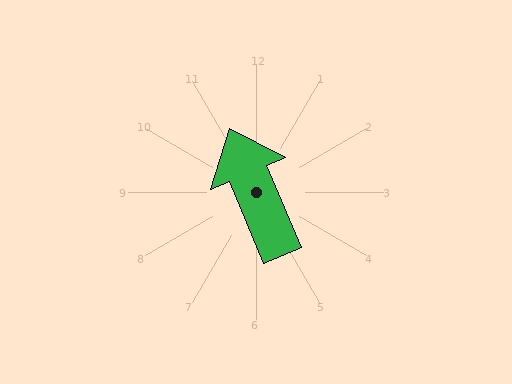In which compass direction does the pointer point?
Northwest.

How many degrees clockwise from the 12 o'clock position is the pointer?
Approximately 337 degrees.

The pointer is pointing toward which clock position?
Roughly 11 o'clock.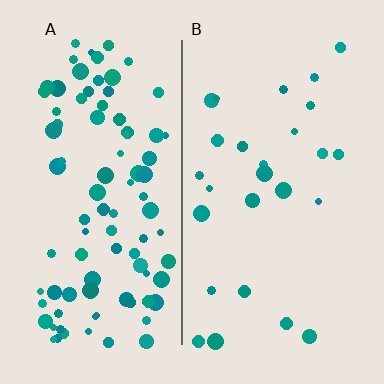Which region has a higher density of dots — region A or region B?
A (the left).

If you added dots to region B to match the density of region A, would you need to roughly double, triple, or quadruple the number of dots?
Approximately triple.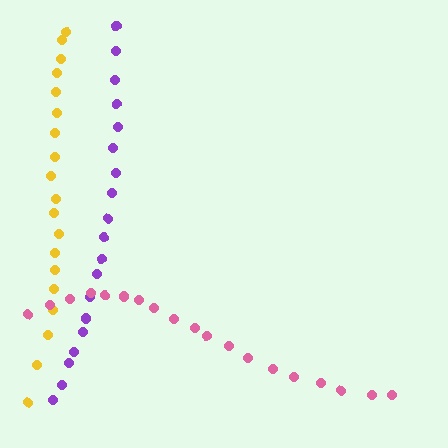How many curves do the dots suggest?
There are 3 distinct paths.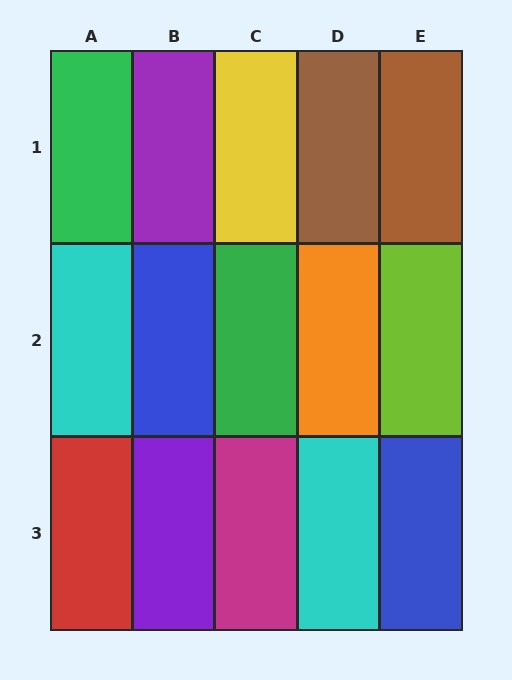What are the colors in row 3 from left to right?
Red, purple, magenta, cyan, blue.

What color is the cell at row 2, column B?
Blue.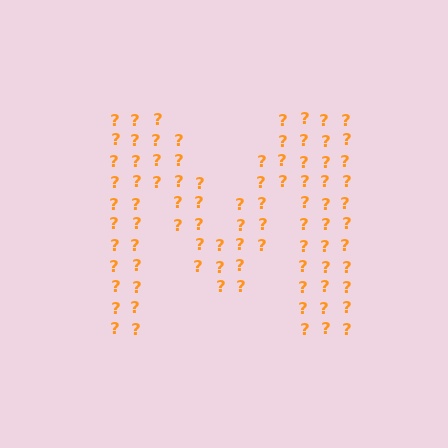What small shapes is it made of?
It is made of small question marks.